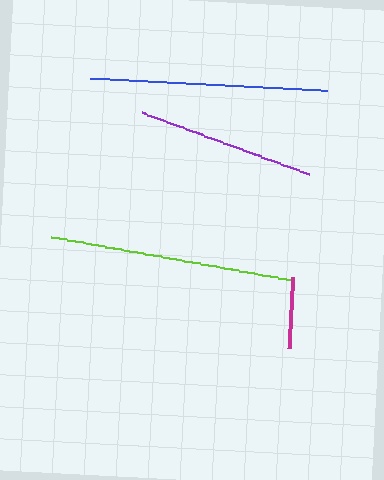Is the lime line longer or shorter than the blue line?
The lime line is longer than the blue line.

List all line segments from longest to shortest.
From longest to shortest: lime, blue, purple, magenta.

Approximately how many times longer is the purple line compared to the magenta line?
The purple line is approximately 2.5 times the length of the magenta line.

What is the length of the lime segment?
The lime segment is approximately 247 pixels long.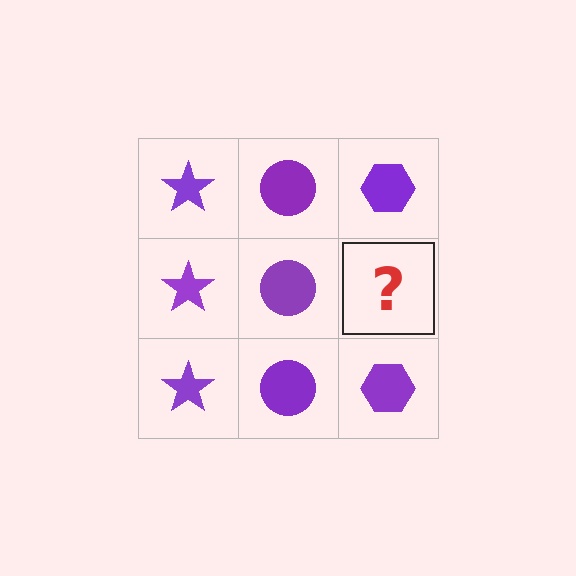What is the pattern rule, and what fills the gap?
The rule is that each column has a consistent shape. The gap should be filled with a purple hexagon.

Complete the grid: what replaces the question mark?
The question mark should be replaced with a purple hexagon.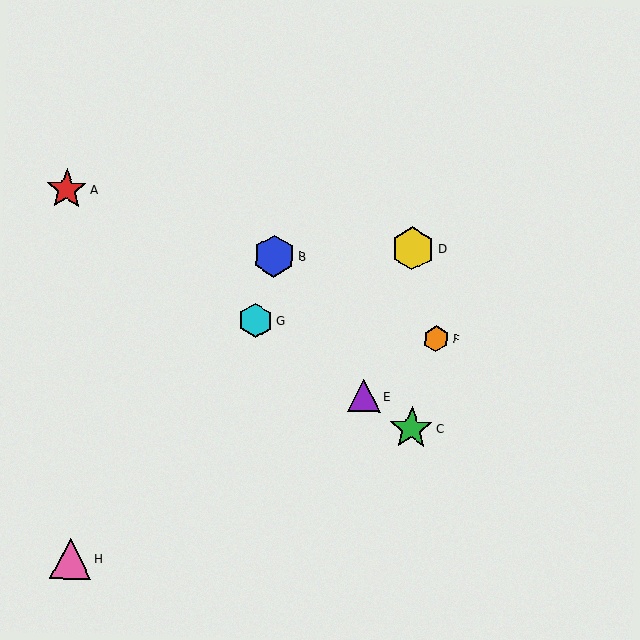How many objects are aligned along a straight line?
4 objects (A, C, E, G) are aligned along a straight line.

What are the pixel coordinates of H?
Object H is at (71, 558).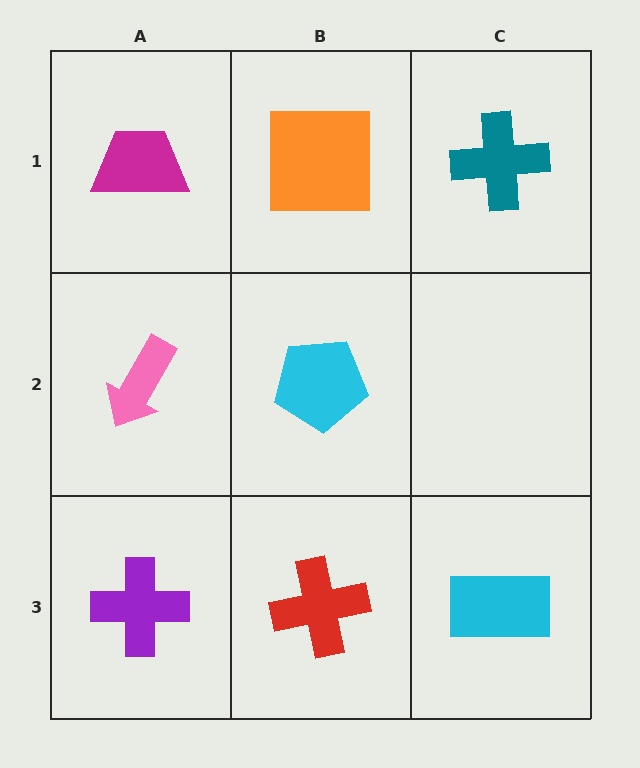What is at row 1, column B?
An orange square.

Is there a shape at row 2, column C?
No, that cell is empty.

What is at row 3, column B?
A red cross.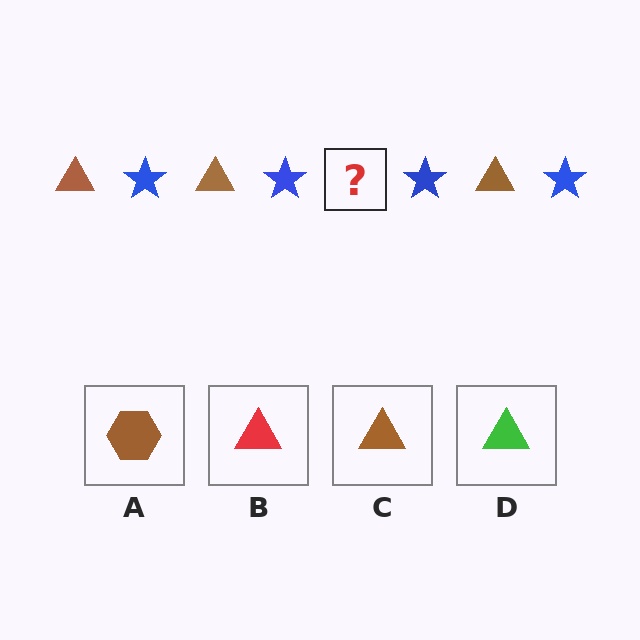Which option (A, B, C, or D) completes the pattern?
C.